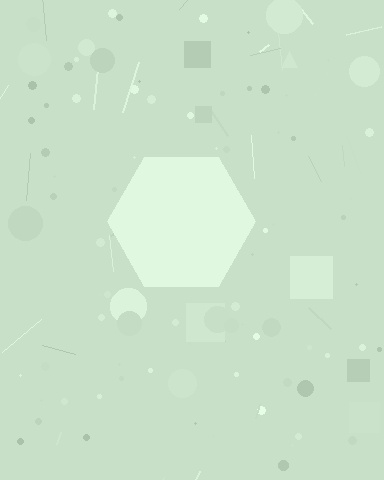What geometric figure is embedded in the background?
A hexagon is embedded in the background.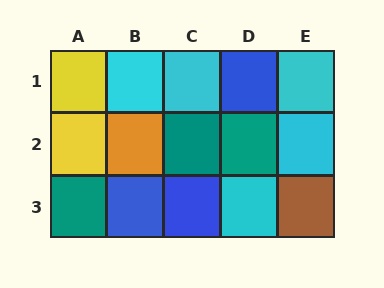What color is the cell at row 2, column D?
Teal.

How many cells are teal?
3 cells are teal.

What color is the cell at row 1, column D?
Blue.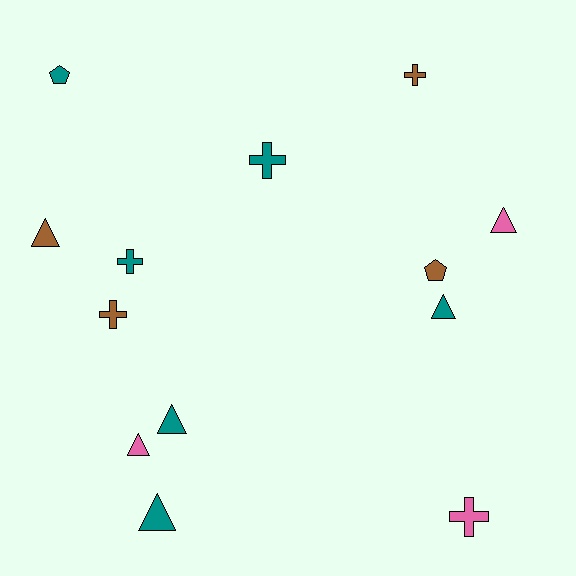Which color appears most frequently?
Teal, with 6 objects.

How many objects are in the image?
There are 13 objects.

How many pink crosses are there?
There is 1 pink cross.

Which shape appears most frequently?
Triangle, with 6 objects.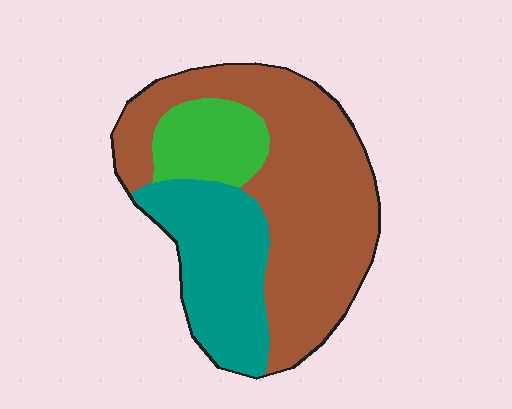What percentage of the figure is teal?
Teal takes up about one quarter (1/4) of the figure.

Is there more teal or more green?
Teal.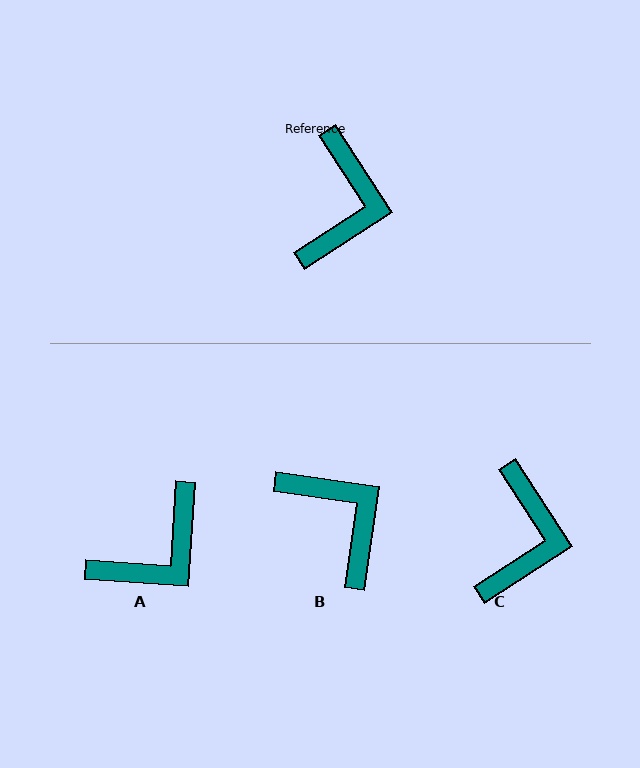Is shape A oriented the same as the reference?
No, it is off by about 37 degrees.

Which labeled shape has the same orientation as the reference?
C.